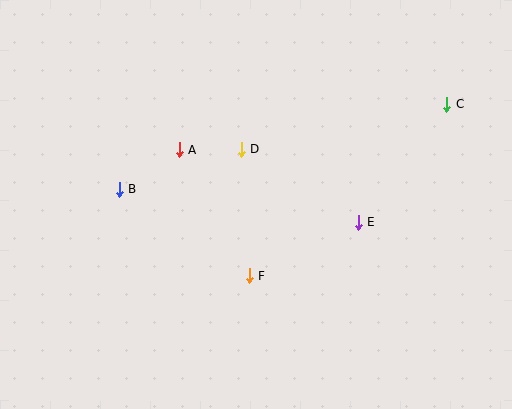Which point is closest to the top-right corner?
Point C is closest to the top-right corner.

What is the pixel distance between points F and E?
The distance between F and E is 121 pixels.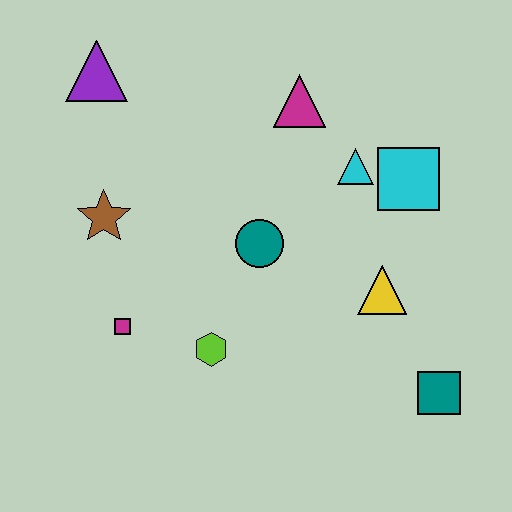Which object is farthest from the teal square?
The purple triangle is farthest from the teal square.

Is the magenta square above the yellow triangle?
No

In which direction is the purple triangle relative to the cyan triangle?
The purple triangle is to the left of the cyan triangle.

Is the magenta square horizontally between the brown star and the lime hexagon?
Yes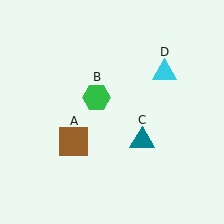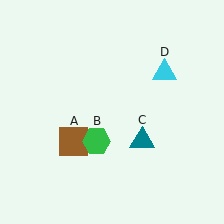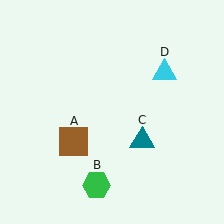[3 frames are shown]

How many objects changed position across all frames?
1 object changed position: green hexagon (object B).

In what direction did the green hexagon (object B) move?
The green hexagon (object B) moved down.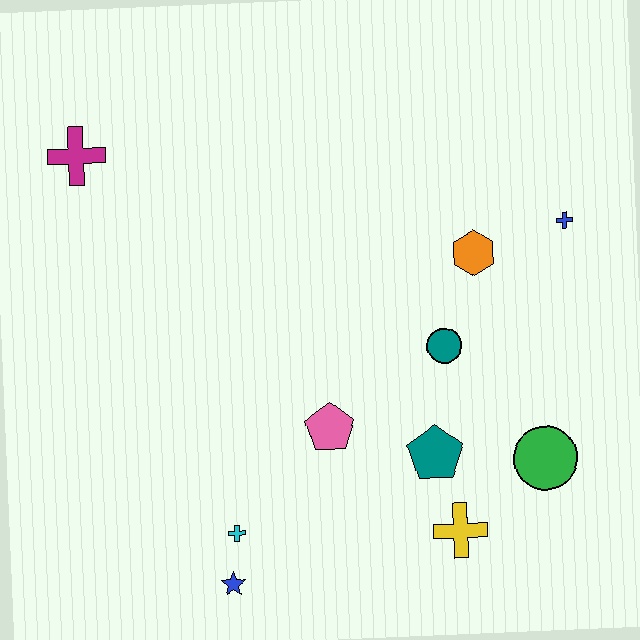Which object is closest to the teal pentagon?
The yellow cross is closest to the teal pentagon.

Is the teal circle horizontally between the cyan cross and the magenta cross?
No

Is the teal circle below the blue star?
No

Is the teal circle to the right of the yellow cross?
No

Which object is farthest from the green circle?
The magenta cross is farthest from the green circle.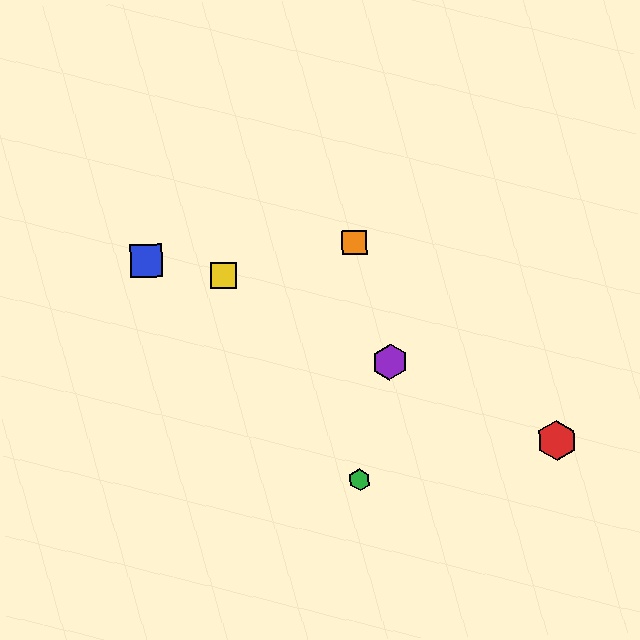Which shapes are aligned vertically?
The green hexagon, the orange square are aligned vertically.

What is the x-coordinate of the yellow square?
The yellow square is at x≈223.